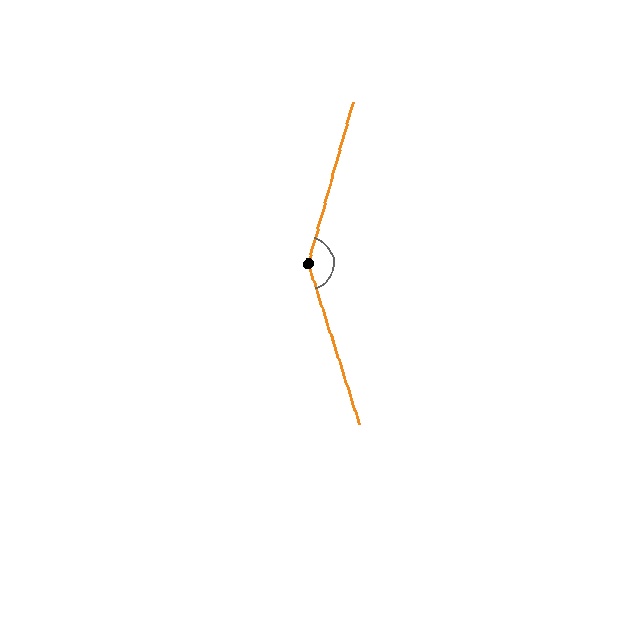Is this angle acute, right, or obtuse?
It is obtuse.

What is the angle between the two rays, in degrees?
Approximately 147 degrees.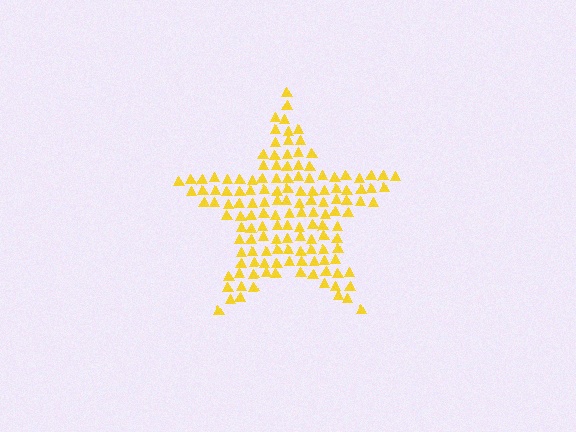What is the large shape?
The large shape is a star.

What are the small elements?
The small elements are triangles.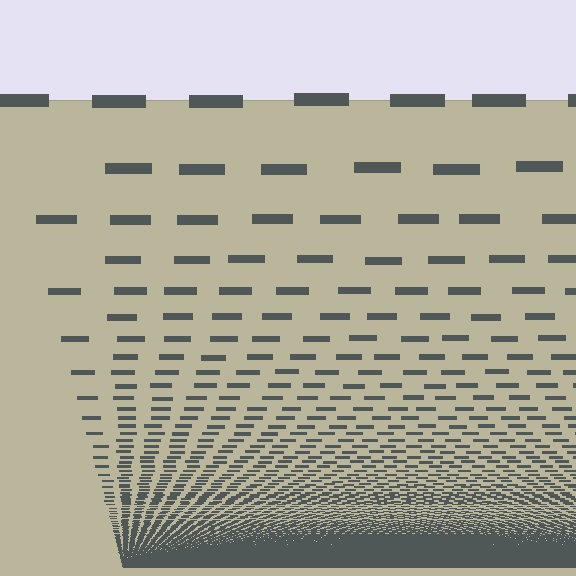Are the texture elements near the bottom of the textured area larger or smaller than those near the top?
Smaller. The gradient is inverted — elements near the bottom are smaller and denser.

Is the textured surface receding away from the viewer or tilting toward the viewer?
The surface appears to tilt toward the viewer. Texture elements get larger and sparser toward the top.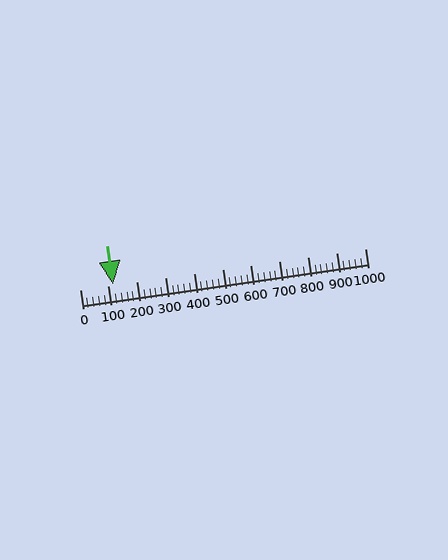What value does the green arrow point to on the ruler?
The green arrow points to approximately 118.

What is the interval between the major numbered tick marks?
The major tick marks are spaced 100 units apart.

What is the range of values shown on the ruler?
The ruler shows values from 0 to 1000.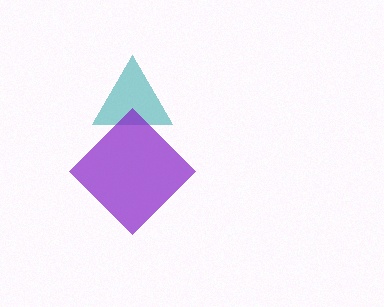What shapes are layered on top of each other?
The layered shapes are: a teal triangle, a purple diamond.